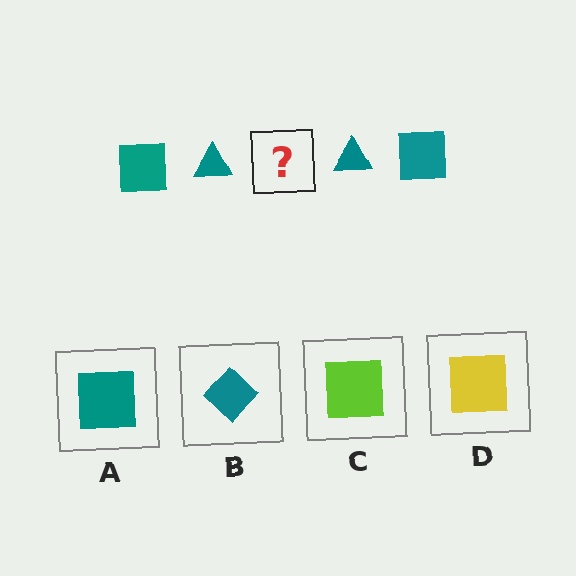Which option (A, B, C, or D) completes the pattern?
A.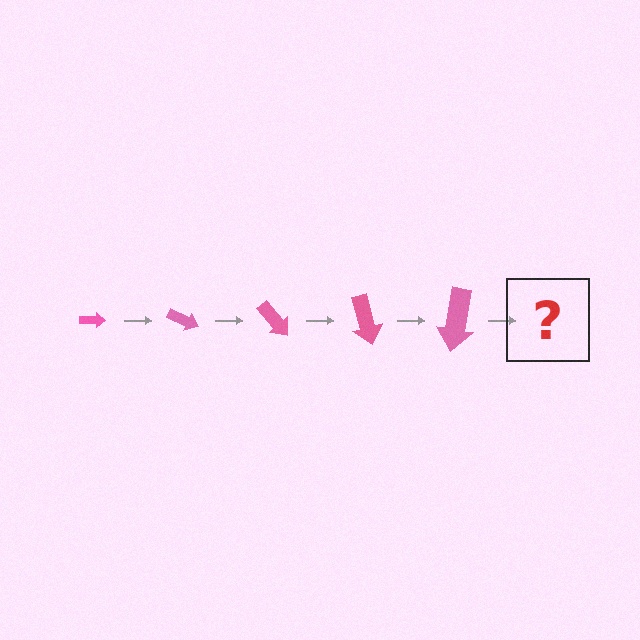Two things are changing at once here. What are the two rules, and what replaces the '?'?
The two rules are that the arrow grows larger each step and it rotates 25 degrees each step. The '?' should be an arrow, larger than the previous one and rotated 125 degrees from the start.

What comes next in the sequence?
The next element should be an arrow, larger than the previous one and rotated 125 degrees from the start.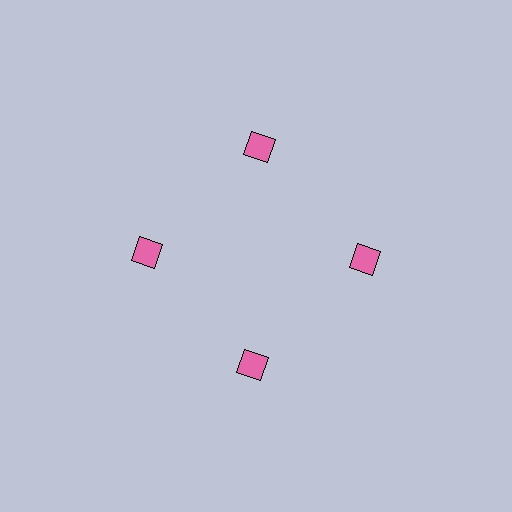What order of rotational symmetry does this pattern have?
This pattern has 4-fold rotational symmetry.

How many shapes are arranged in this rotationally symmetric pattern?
There are 4 shapes, arranged in 4 groups of 1.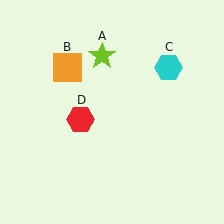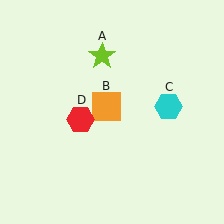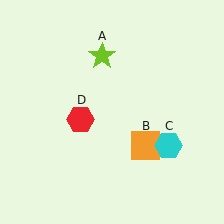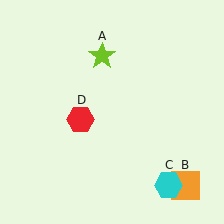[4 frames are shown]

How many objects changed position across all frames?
2 objects changed position: orange square (object B), cyan hexagon (object C).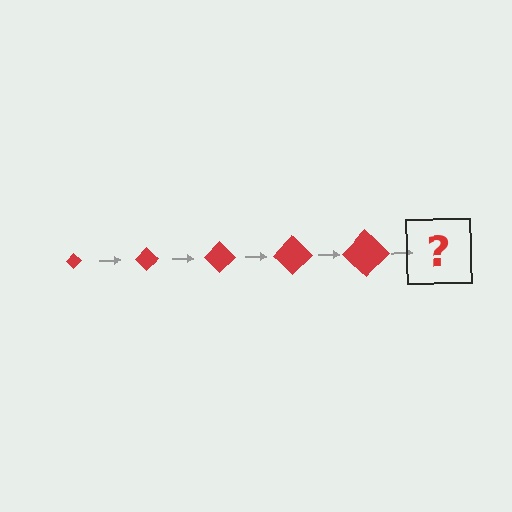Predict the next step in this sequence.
The next step is a red diamond, larger than the previous one.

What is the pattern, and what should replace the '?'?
The pattern is that the diamond gets progressively larger each step. The '?' should be a red diamond, larger than the previous one.